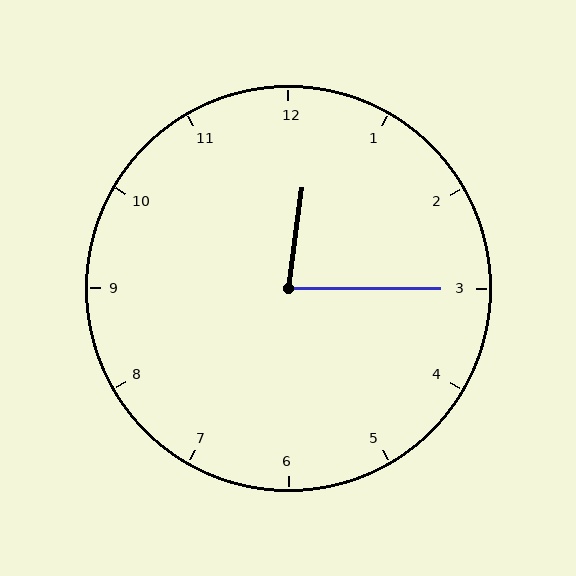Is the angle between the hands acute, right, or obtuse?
It is acute.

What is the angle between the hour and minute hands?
Approximately 82 degrees.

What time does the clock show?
12:15.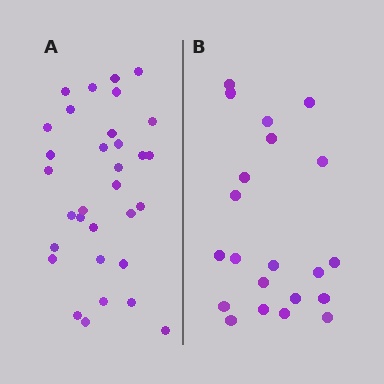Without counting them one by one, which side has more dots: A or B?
Region A (the left region) has more dots.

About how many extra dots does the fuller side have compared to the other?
Region A has roughly 12 or so more dots than region B.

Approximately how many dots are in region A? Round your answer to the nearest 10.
About 30 dots. (The exact count is 32, which rounds to 30.)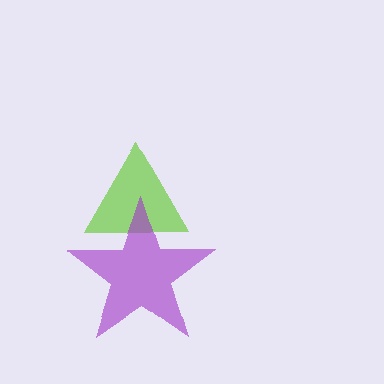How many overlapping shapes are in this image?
There are 2 overlapping shapes in the image.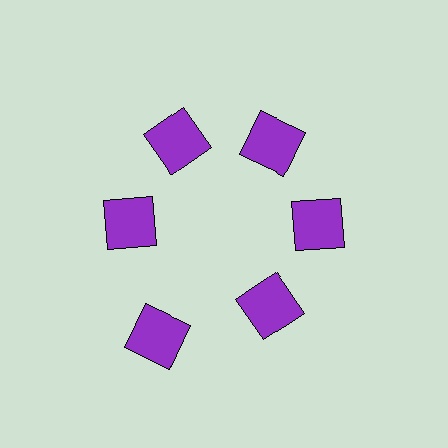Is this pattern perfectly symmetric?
No. The 6 purple squares are arranged in a ring, but one element near the 7 o'clock position is pushed outward from the center, breaking the 6-fold rotational symmetry.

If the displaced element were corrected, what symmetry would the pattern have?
It would have 6-fold rotational symmetry — the pattern would map onto itself every 60 degrees.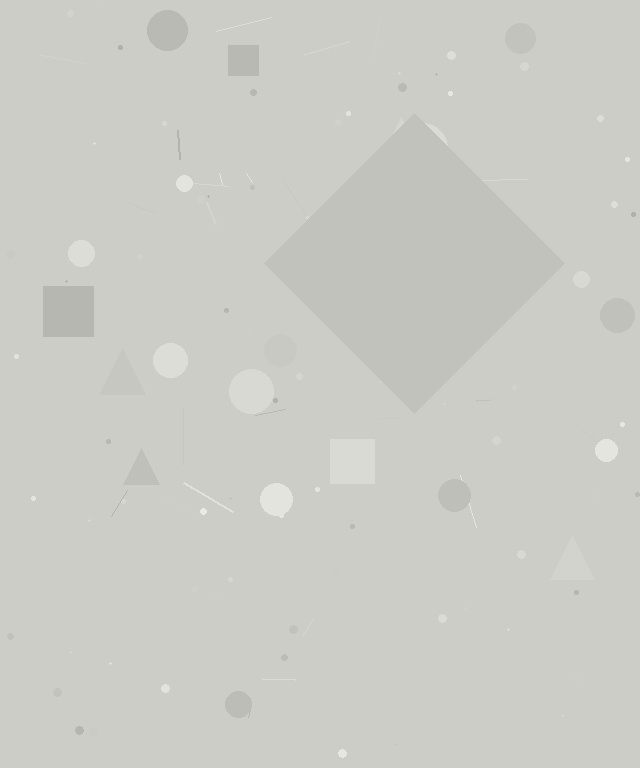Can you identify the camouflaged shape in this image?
The camouflaged shape is a diamond.